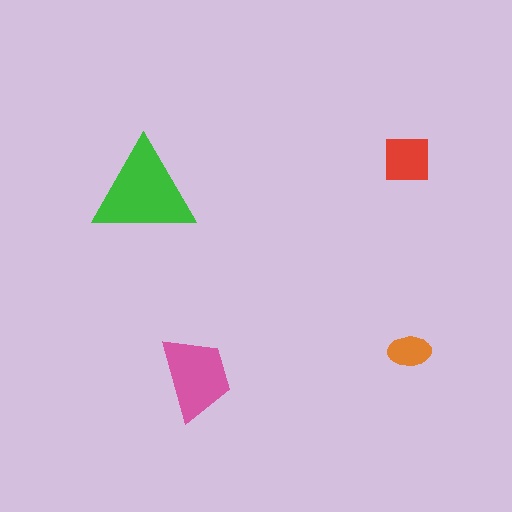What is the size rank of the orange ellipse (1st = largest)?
4th.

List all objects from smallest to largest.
The orange ellipse, the red square, the pink trapezoid, the green triangle.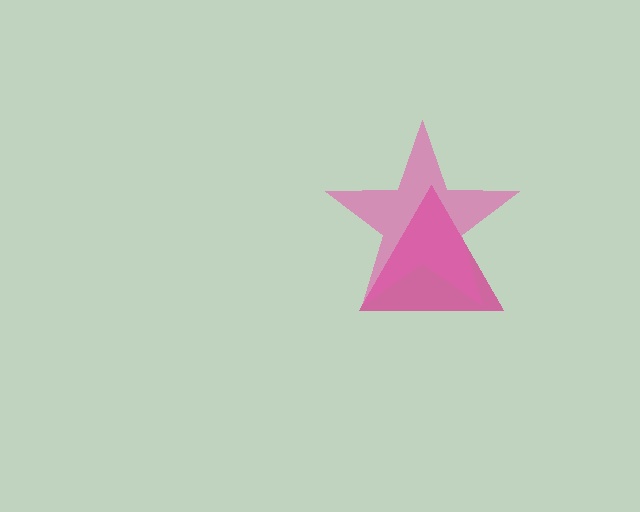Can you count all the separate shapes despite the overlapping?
Yes, there are 2 separate shapes.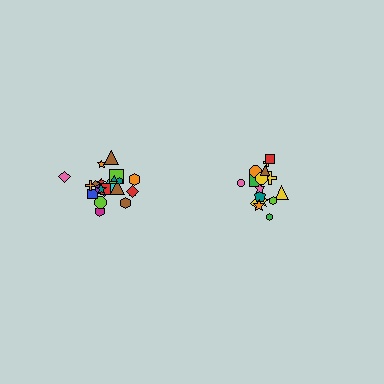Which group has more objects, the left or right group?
The left group.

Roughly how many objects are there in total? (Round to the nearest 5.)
Roughly 40 objects in total.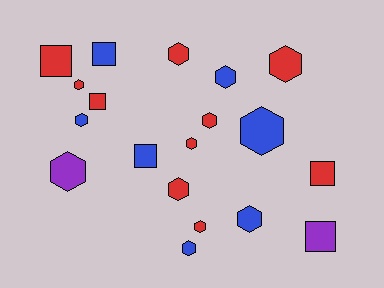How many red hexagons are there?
There are 7 red hexagons.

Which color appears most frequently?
Red, with 10 objects.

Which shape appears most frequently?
Hexagon, with 13 objects.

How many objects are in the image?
There are 19 objects.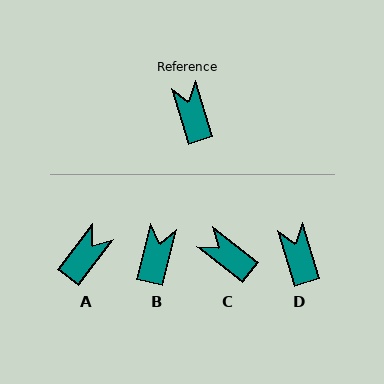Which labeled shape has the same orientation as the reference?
D.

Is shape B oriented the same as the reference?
No, it is off by about 31 degrees.